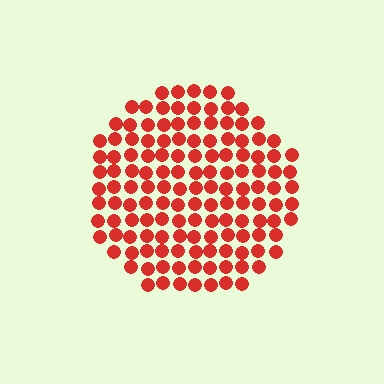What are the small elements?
The small elements are circles.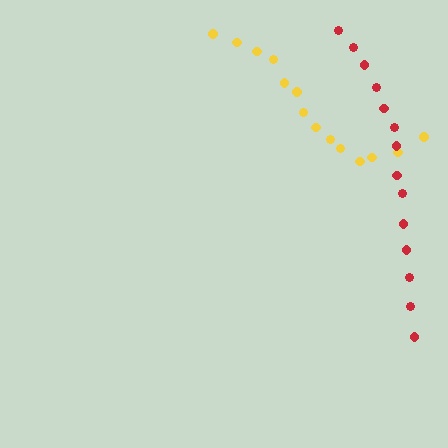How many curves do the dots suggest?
There are 2 distinct paths.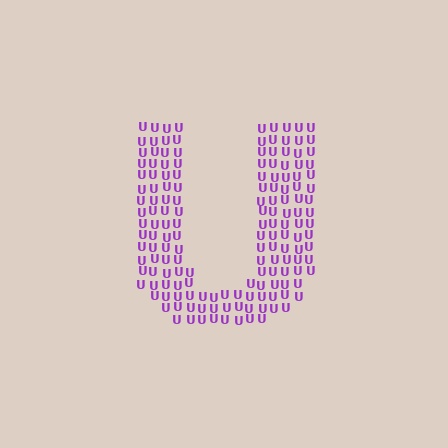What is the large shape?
The large shape is the letter U.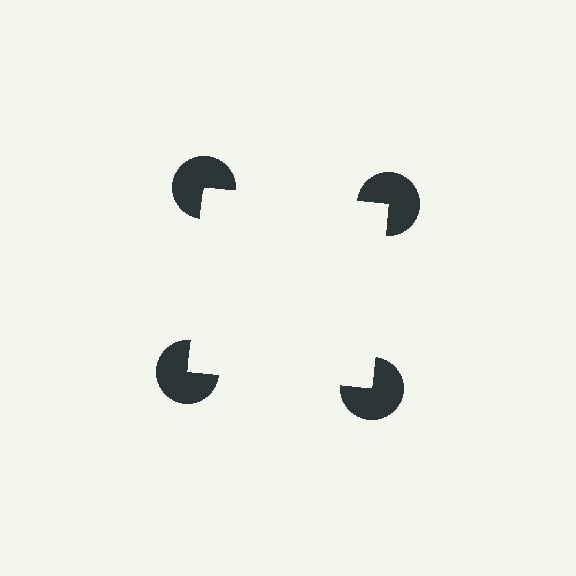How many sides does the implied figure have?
4 sides.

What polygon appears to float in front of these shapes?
An illusory square — its edges are inferred from the aligned wedge cuts in the pac-man discs, not physically drawn.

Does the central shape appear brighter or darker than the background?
It typically appears slightly brighter than the background, even though no actual brightness change is drawn.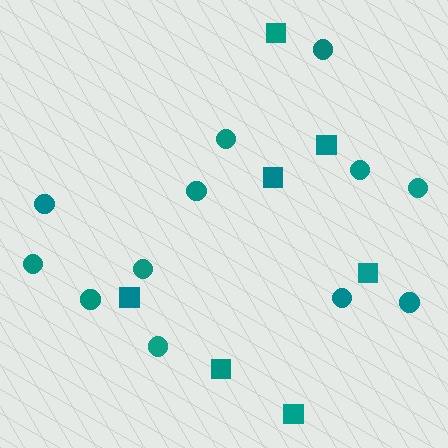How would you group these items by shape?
There are 2 groups: one group of squares (7) and one group of circles (12).